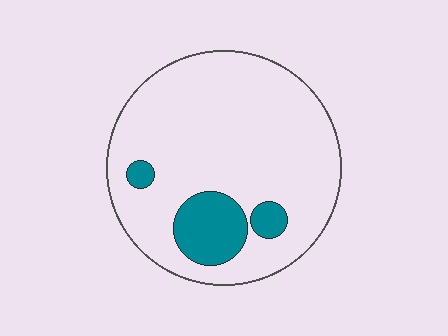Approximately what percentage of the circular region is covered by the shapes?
Approximately 15%.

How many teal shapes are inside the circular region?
3.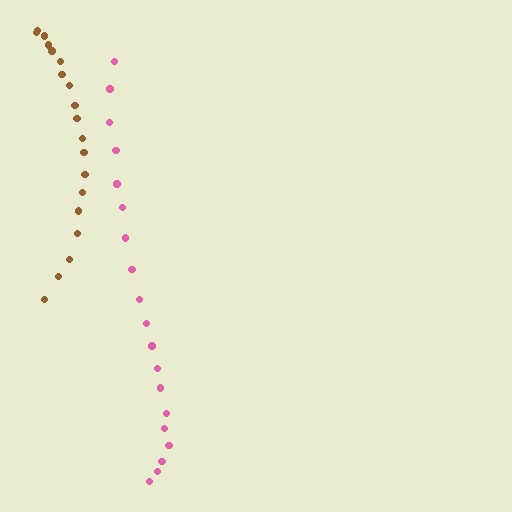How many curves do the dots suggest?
There are 2 distinct paths.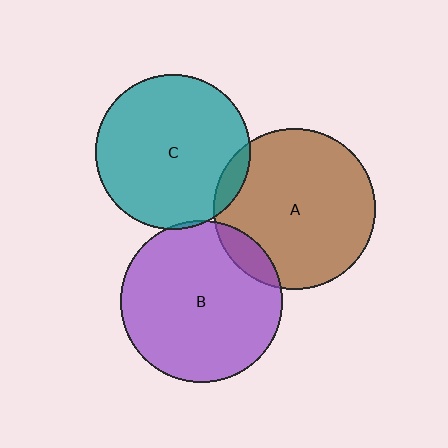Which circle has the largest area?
Circle A (brown).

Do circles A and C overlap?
Yes.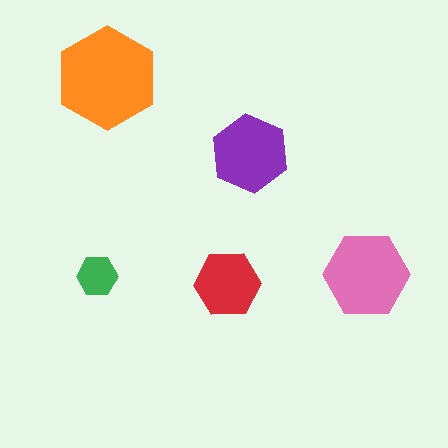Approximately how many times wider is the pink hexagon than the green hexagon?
About 2 times wider.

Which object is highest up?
The orange hexagon is topmost.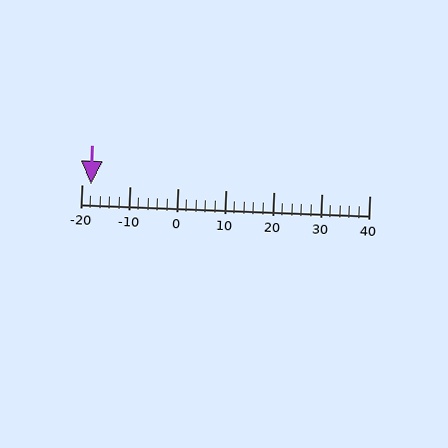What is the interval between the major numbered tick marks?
The major tick marks are spaced 10 units apart.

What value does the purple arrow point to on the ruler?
The purple arrow points to approximately -18.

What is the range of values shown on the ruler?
The ruler shows values from -20 to 40.